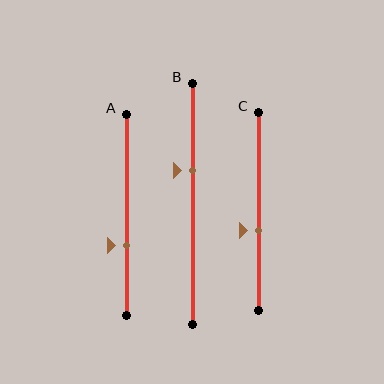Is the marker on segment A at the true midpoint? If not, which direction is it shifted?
No, the marker on segment A is shifted downward by about 15% of the segment length.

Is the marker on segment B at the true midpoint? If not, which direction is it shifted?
No, the marker on segment B is shifted upward by about 14% of the segment length.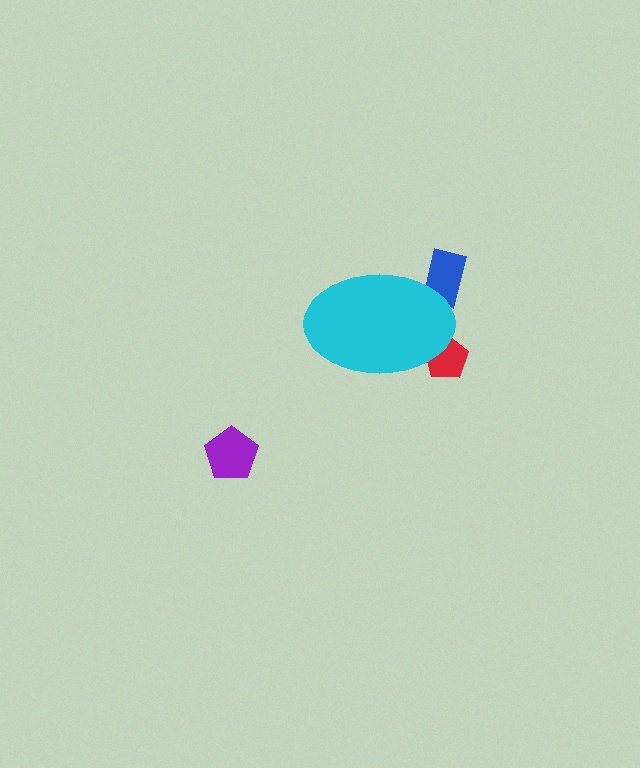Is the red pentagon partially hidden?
Yes, the red pentagon is partially hidden behind the cyan ellipse.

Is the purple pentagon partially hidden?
No, the purple pentagon is fully visible.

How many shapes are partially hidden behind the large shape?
2 shapes are partially hidden.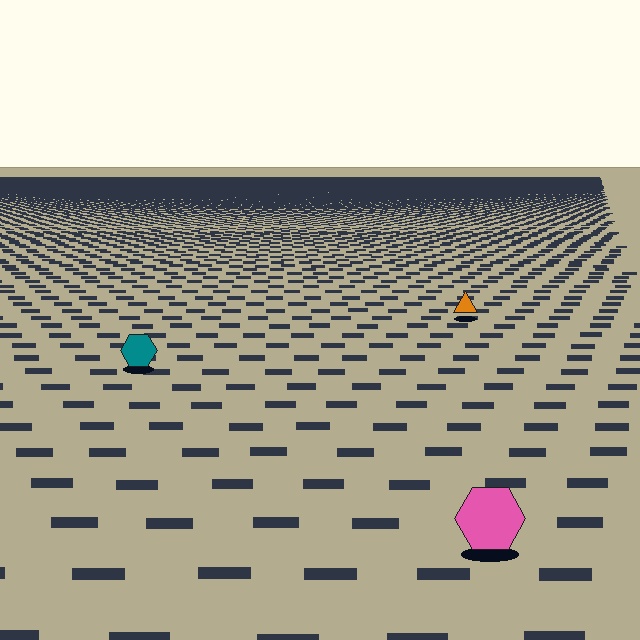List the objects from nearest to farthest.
From nearest to farthest: the pink hexagon, the teal hexagon, the orange triangle.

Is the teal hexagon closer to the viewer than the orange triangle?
Yes. The teal hexagon is closer — you can tell from the texture gradient: the ground texture is coarser near it.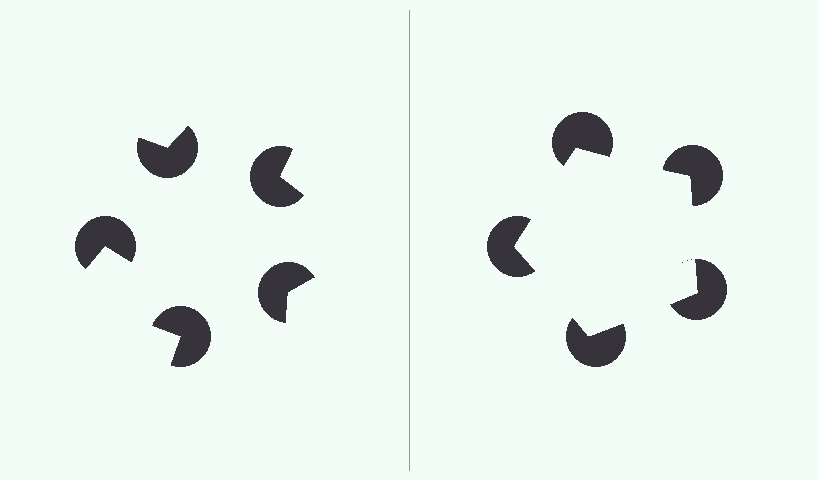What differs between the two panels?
The pac-man discs are positioned identically on both sides; only the wedge orientations differ. On the right they align to a pentagon; on the left they are misaligned.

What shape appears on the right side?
An illusory pentagon.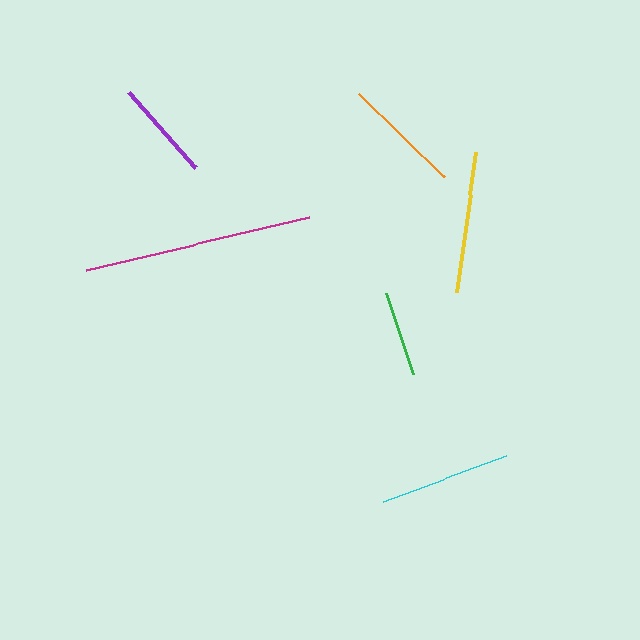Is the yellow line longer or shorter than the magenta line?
The magenta line is longer than the yellow line.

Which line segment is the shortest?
The green line is the shortest at approximately 85 pixels.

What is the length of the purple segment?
The purple segment is approximately 100 pixels long.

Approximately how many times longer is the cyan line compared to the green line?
The cyan line is approximately 1.5 times the length of the green line.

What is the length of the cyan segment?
The cyan segment is approximately 131 pixels long.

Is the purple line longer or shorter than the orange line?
The orange line is longer than the purple line.